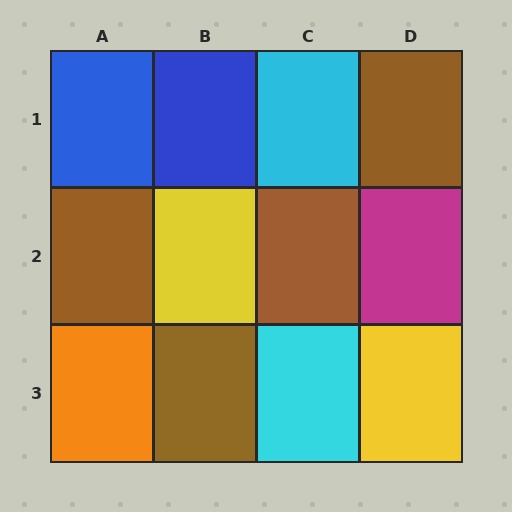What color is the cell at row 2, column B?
Yellow.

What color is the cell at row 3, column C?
Cyan.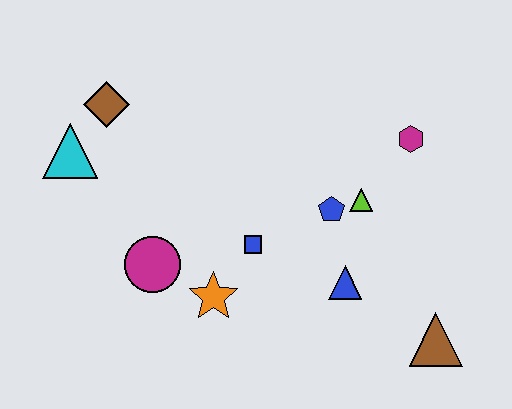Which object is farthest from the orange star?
The magenta hexagon is farthest from the orange star.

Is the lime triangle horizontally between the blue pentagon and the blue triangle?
No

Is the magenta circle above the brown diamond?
No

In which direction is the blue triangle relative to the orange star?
The blue triangle is to the right of the orange star.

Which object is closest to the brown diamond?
The cyan triangle is closest to the brown diamond.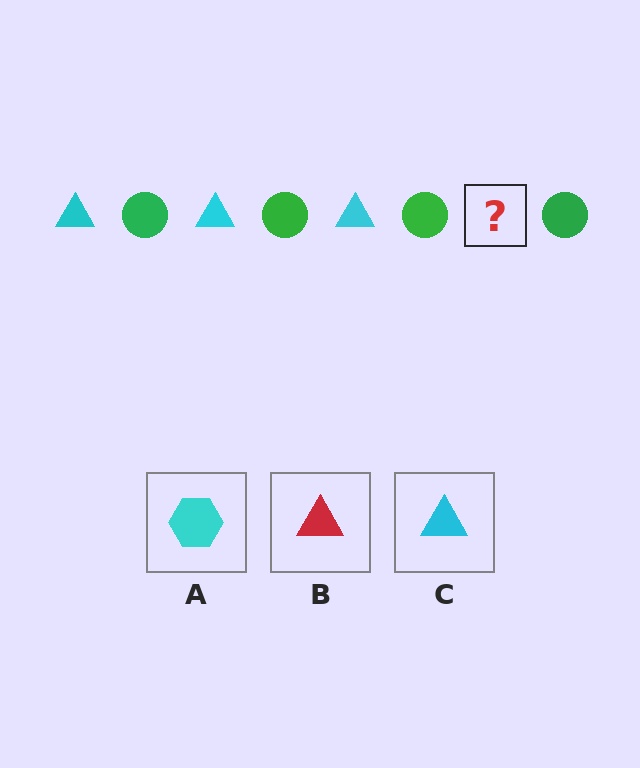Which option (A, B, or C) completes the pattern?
C.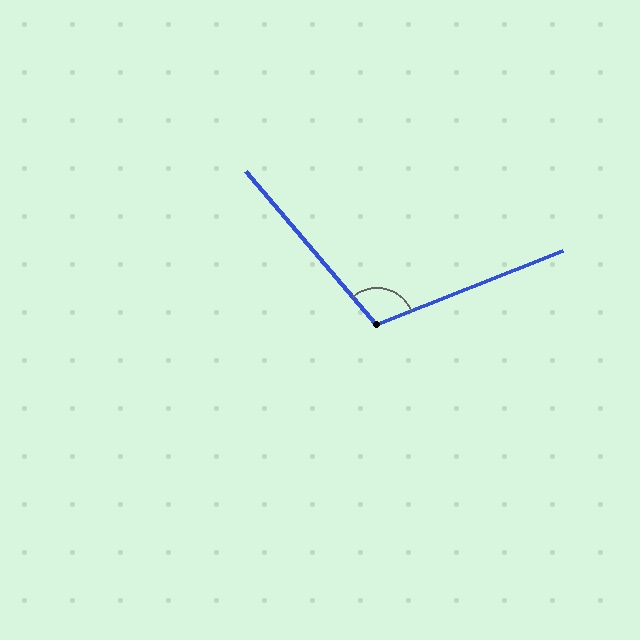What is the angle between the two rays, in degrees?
Approximately 109 degrees.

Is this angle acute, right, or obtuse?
It is obtuse.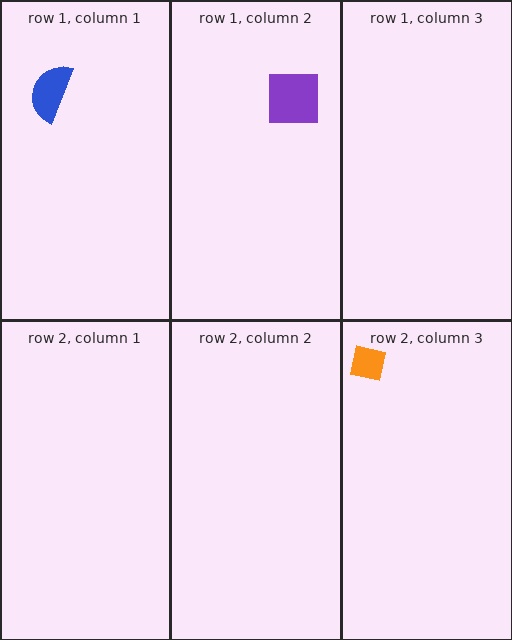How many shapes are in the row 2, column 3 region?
1.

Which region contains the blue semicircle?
The row 1, column 1 region.